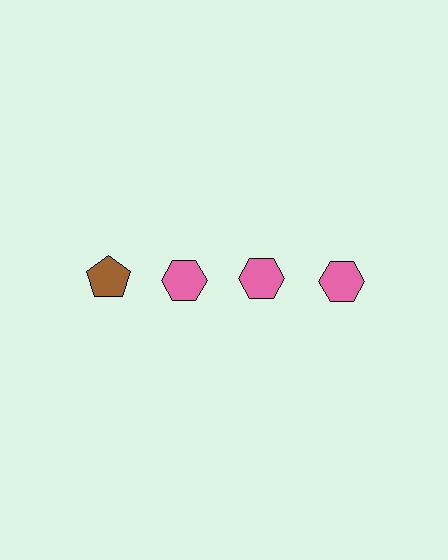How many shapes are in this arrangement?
There are 4 shapes arranged in a grid pattern.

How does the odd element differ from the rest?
It differs in both color (brown instead of pink) and shape (pentagon instead of hexagon).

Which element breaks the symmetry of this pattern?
The brown pentagon in the top row, leftmost column breaks the symmetry. All other shapes are pink hexagons.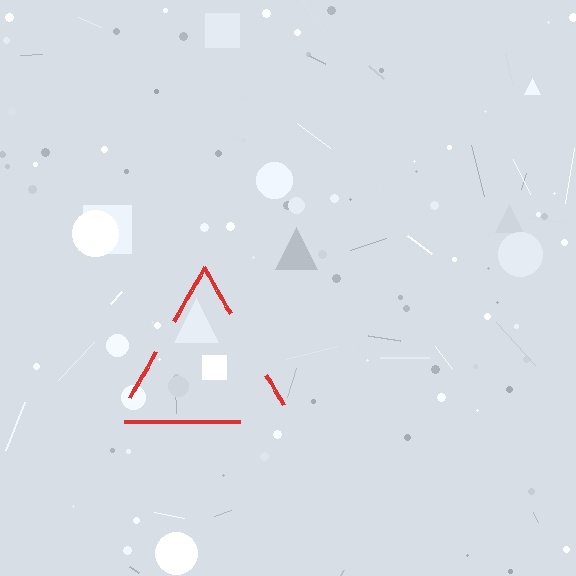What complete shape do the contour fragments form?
The contour fragments form a triangle.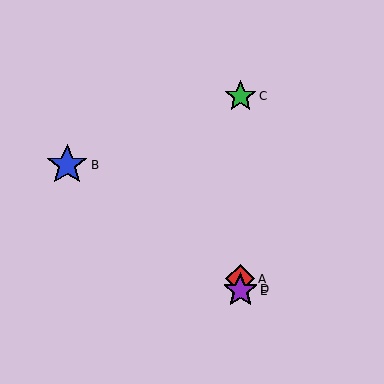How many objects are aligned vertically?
4 objects (A, C, D, E) are aligned vertically.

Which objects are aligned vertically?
Objects A, C, D, E are aligned vertically.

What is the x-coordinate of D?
Object D is at x≈240.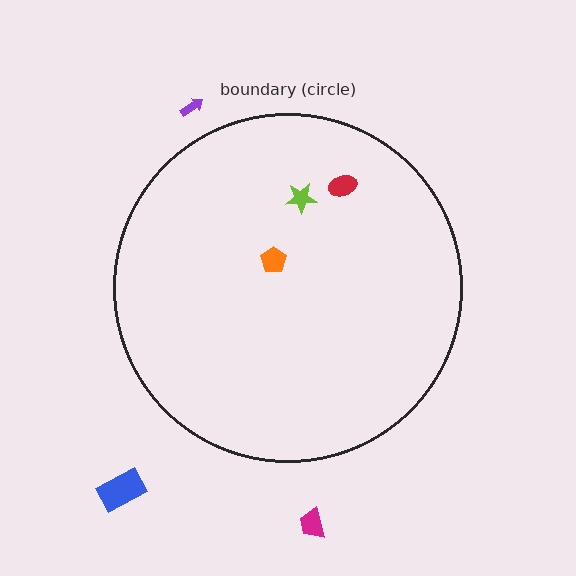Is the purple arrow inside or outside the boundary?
Outside.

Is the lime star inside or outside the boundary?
Inside.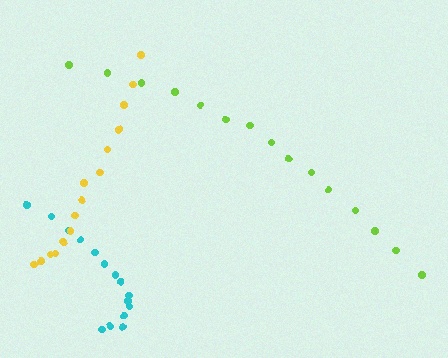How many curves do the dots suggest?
There are 3 distinct paths.